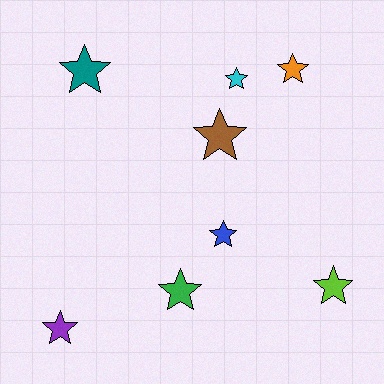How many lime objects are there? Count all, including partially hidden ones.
There is 1 lime object.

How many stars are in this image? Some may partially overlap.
There are 8 stars.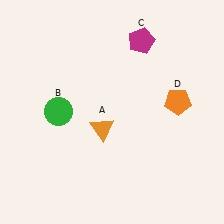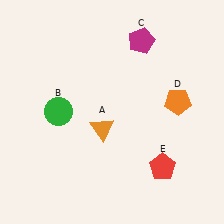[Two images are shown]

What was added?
A red pentagon (E) was added in Image 2.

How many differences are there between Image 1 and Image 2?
There is 1 difference between the two images.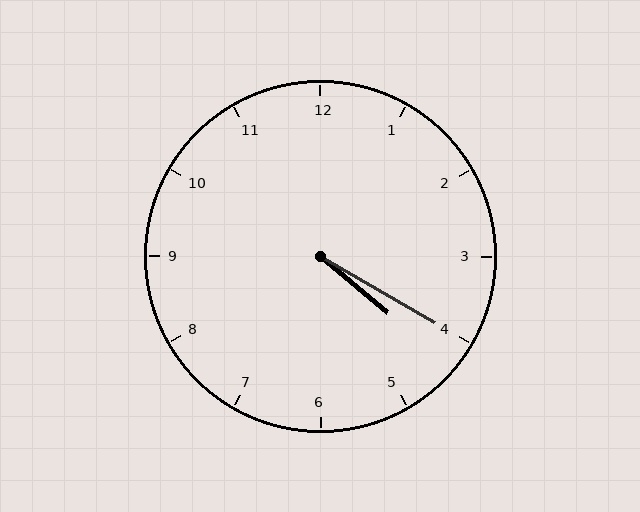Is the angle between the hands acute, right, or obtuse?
It is acute.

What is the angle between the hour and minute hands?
Approximately 10 degrees.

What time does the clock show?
4:20.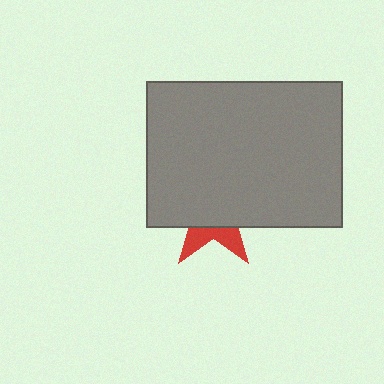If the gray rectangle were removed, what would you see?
You would see the complete red star.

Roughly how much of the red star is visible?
A small part of it is visible (roughly 30%).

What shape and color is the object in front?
The object in front is a gray rectangle.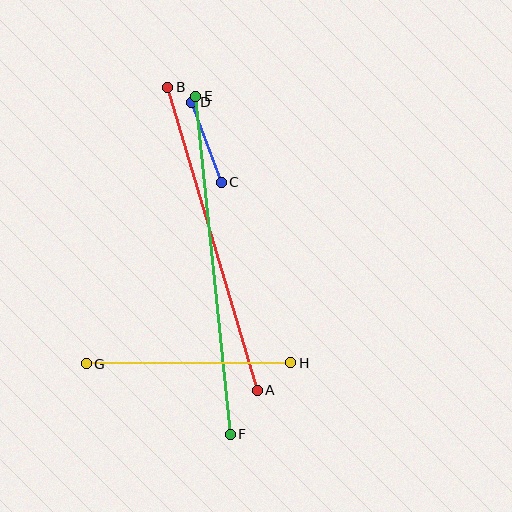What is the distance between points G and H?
The distance is approximately 205 pixels.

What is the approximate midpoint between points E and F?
The midpoint is at approximately (213, 265) pixels.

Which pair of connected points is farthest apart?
Points E and F are farthest apart.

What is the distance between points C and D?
The distance is approximately 86 pixels.